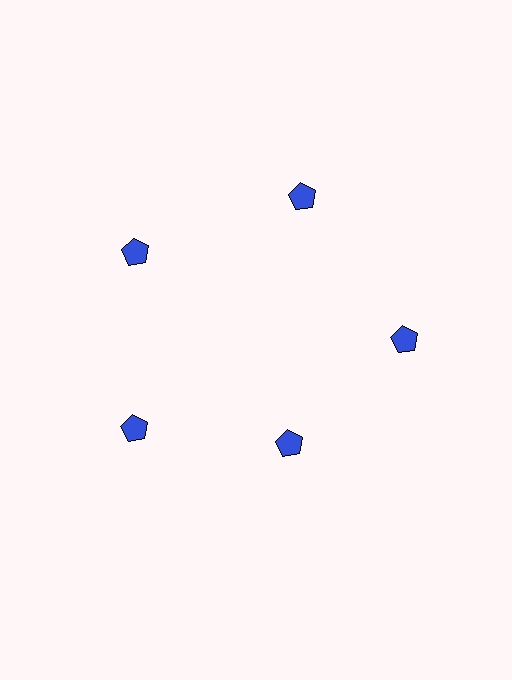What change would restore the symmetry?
The symmetry would be restored by moving it outward, back onto the ring so that all 5 pentagons sit at equal angles and equal distance from the center.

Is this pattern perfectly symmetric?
No. The 5 blue pentagons are arranged in a ring, but one element near the 5 o'clock position is pulled inward toward the center, breaking the 5-fold rotational symmetry.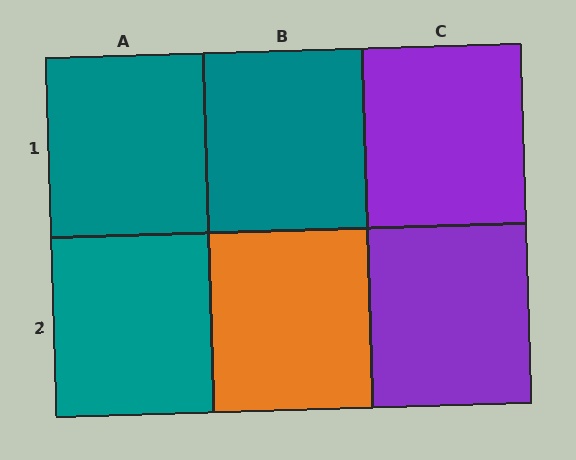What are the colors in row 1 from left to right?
Teal, teal, purple.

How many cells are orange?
1 cell is orange.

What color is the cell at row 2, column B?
Orange.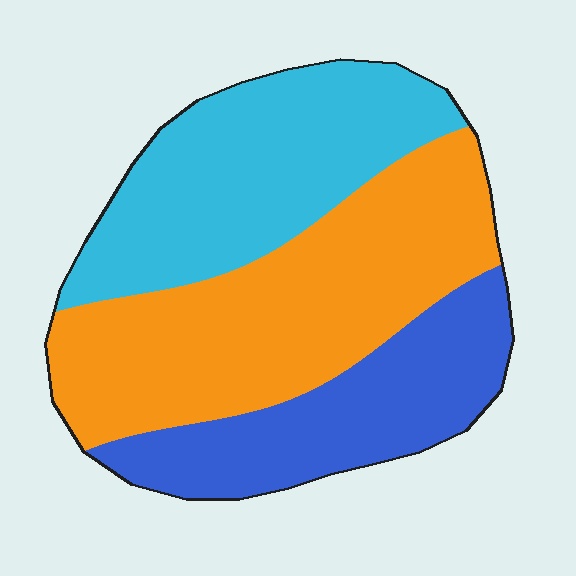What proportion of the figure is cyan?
Cyan covers about 35% of the figure.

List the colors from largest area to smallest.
From largest to smallest: orange, cyan, blue.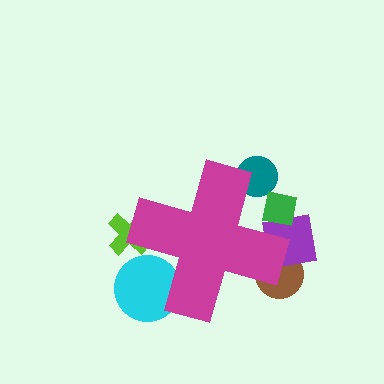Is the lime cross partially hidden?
Yes, the lime cross is partially hidden behind the magenta cross.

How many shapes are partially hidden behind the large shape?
6 shapes are partially hidden.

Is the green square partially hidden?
Yes, the green square is partially hidden behind the magenta cross.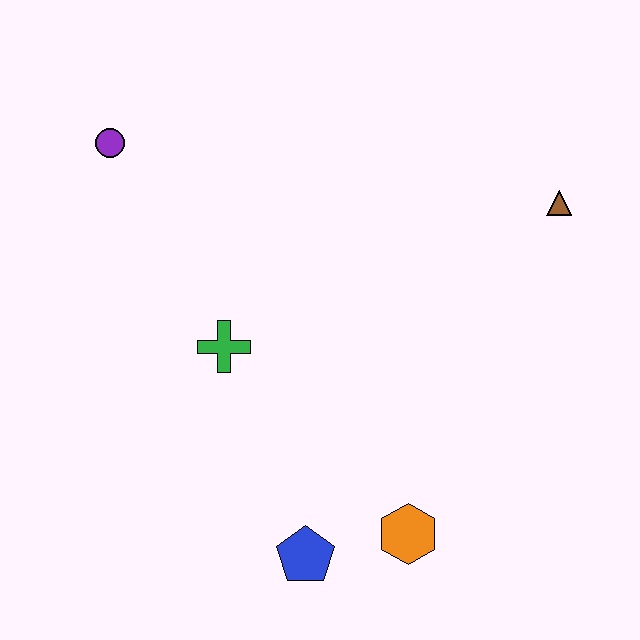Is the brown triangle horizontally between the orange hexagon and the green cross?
No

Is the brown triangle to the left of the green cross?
No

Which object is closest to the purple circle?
The green cross is closest to the purple circle.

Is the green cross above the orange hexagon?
Yes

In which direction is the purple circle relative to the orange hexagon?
The purple circle is above the orange hexagon.